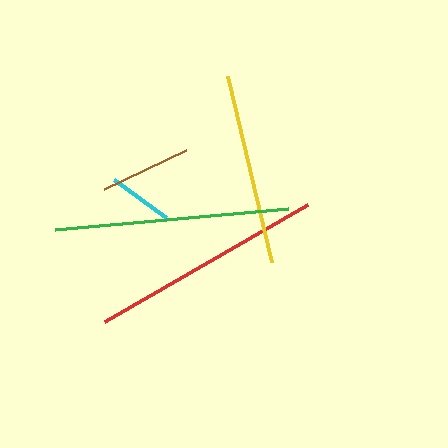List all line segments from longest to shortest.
From longest to shortest: red, green, yellow, brown, cyan.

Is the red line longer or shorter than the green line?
The red line is longer than the green line.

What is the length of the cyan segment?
The cyan segment is approximately 64 pixels long.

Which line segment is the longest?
The red line is the longest at approximately 234 pixels.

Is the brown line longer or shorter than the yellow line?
The yellow line is longer than the brown line.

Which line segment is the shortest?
The cyan line is the shortest at approximately 64 pixels.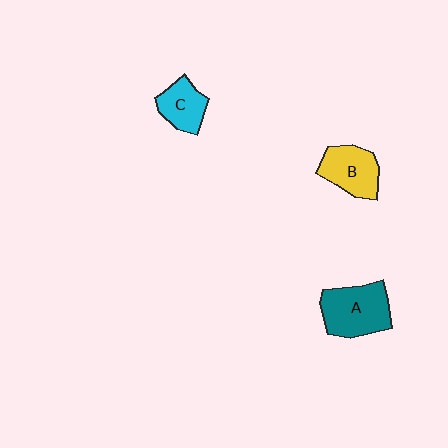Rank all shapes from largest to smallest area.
From largest to smallest: A (teal), B (yellow), C (cyan).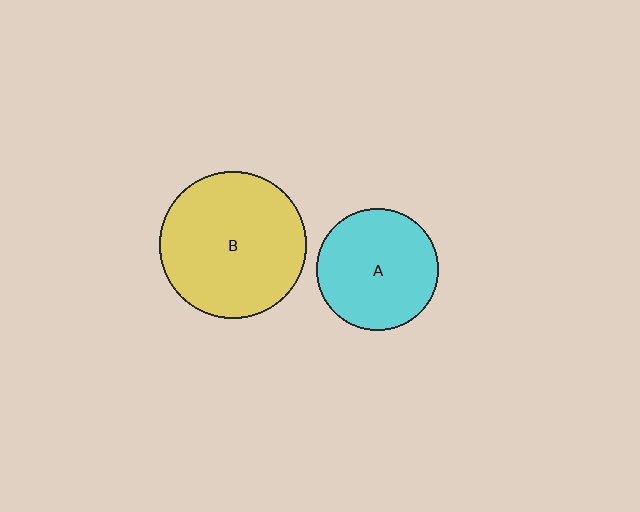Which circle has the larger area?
Circle B (yellow).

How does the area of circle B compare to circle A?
Approximately 1.5 times.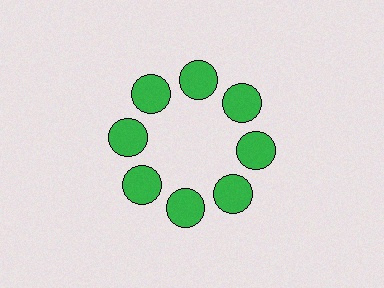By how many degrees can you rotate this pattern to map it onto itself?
The pattern maps onto itself every 45 degrees of rotation.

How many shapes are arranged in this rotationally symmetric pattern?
There are 8 shapes, arranged in 8 groups of 1.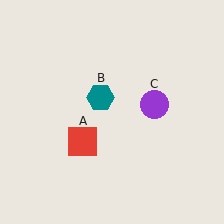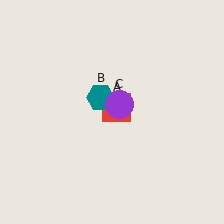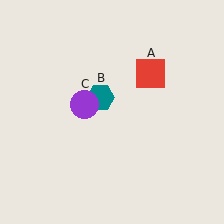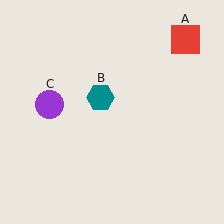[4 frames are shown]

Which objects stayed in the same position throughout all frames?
Teal hexagon (object B) remained stationary.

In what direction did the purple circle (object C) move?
The purple circle (object C) moved left.